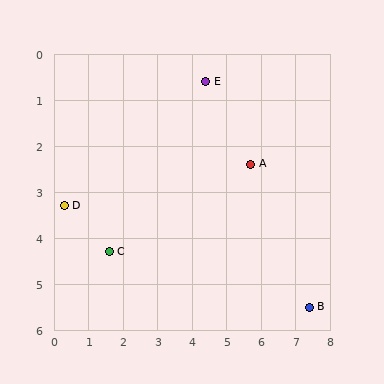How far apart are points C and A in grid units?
Points C and A are about 4.5 grid units apart.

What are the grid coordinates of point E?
Point E is at approximately (4.4, 0.6).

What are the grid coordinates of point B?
Point B is at approximately (7.4, 5.5).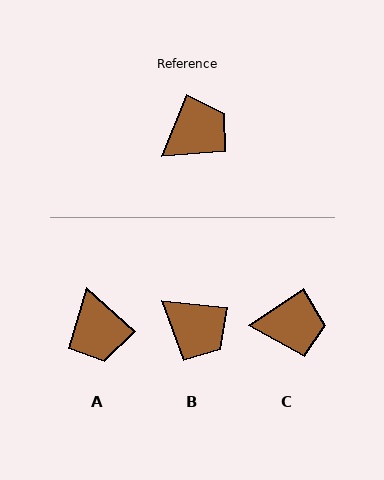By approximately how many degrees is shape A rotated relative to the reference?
Approximately 111 degrees clockwise.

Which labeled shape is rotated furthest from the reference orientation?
A, about 111 degrees away.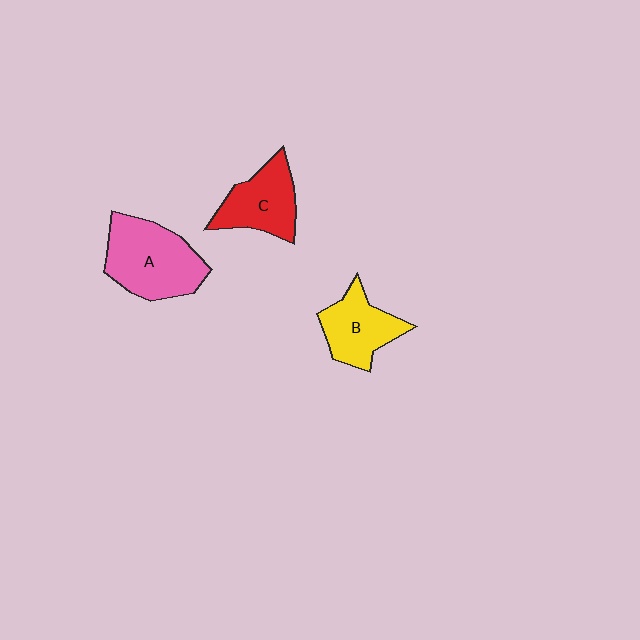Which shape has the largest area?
Shape A (pink).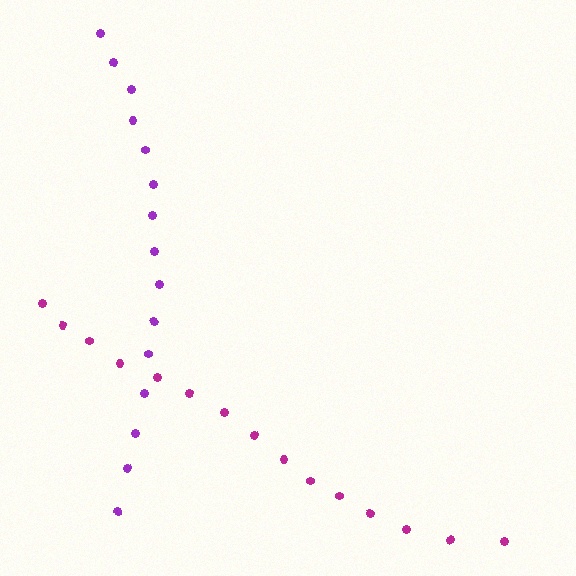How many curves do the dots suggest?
There are 2 distinct paths.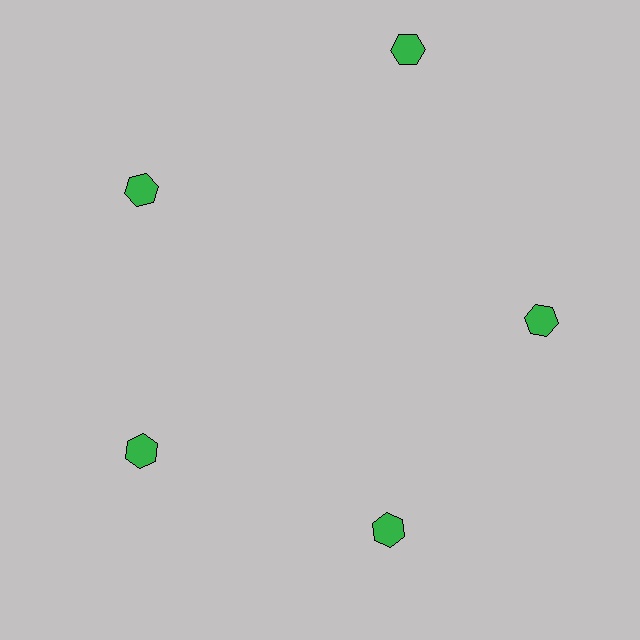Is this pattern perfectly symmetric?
No. The 5 green hexagons are arranged in a ring, but one element near the 1 o'clock position is pushed outward from the center, breaking the 5-fold rotational symmetry.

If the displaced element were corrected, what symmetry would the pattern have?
It would have 5-fold rotational symmetry — the pattern would map onto itself every 72 degrees.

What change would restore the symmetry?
The symmetry would be restored by moving it inward, back onto the ring so that all 5 hexagons sit at equal angles and equal distance from the center.